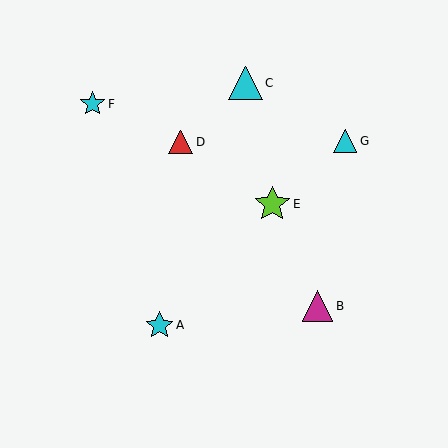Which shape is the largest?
The lime star (labeled E) is the largest.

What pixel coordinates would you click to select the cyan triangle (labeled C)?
Click at (245, 83) to select the cyan triangle C.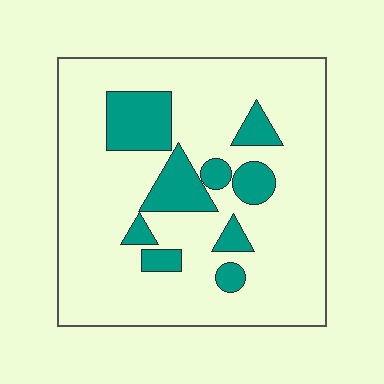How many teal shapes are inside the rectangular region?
9.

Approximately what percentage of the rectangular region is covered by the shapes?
Approximately 20%.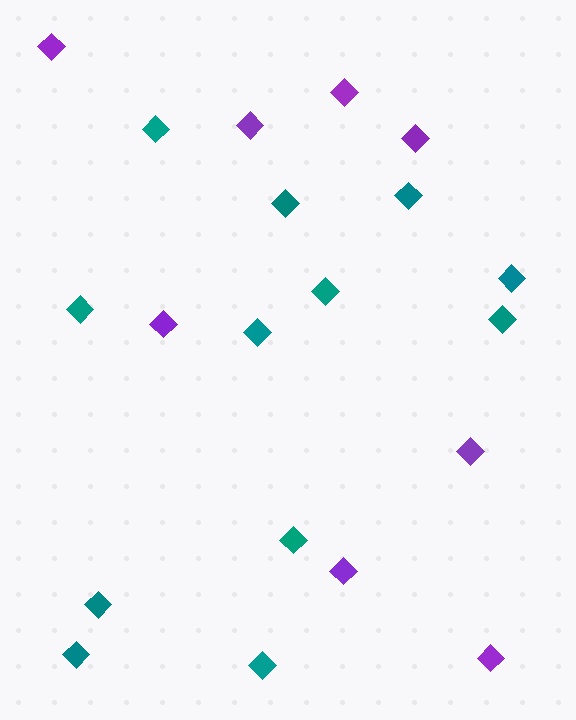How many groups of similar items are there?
There are 2 groups: one group of purple diamonds (8) and one group of teal diamonds (12).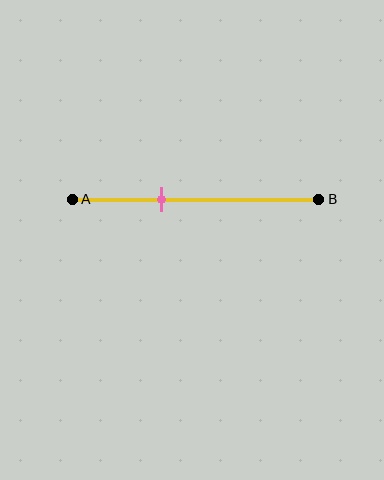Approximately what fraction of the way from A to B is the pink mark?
The pink mark is approximately 35% of the way from A to B.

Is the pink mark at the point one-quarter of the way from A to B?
No, the mark is at about 35% from A, not at the 25% one-quarter point.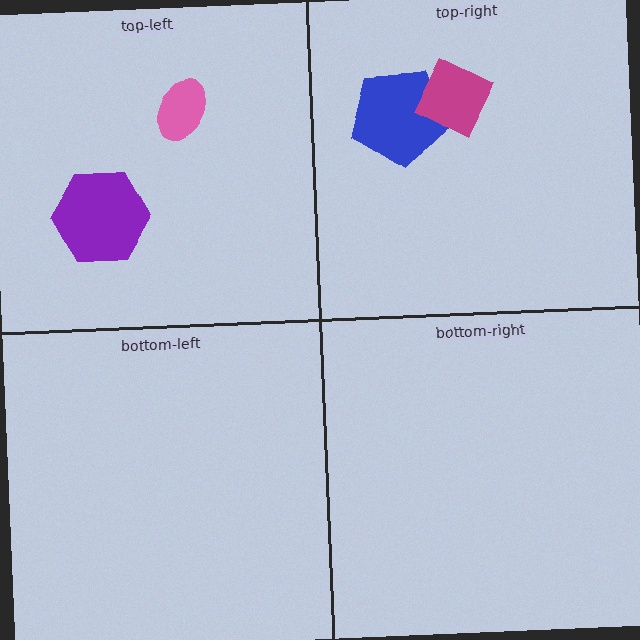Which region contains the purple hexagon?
The top-left region.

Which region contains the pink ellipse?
The top-left region.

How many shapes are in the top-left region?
2.